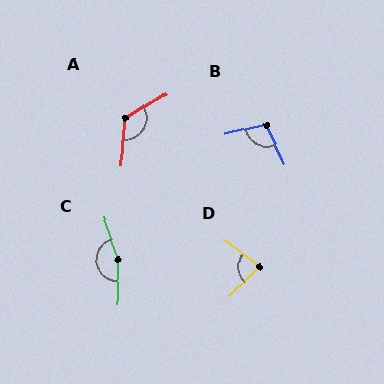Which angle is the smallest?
D, at approximately 81 degrees.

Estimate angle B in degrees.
Approximately 102 degrees.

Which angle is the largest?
C, at approximately 161 degrees.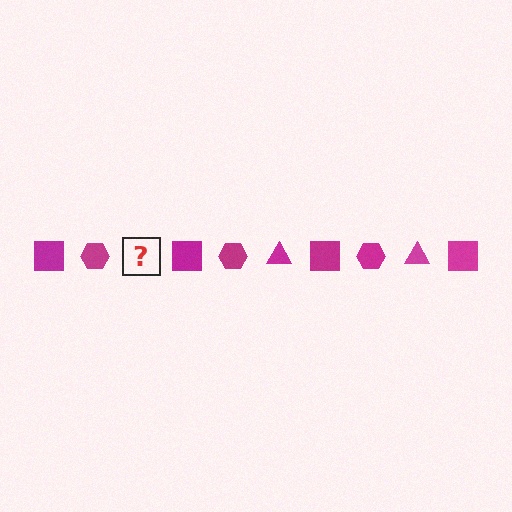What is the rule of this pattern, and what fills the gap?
The rule is that the pattern cycles through square, hexagon, triangle shapes in magenta. The gap should be filled with a magenta triangle.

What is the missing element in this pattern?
The missing element is a magenta triangle.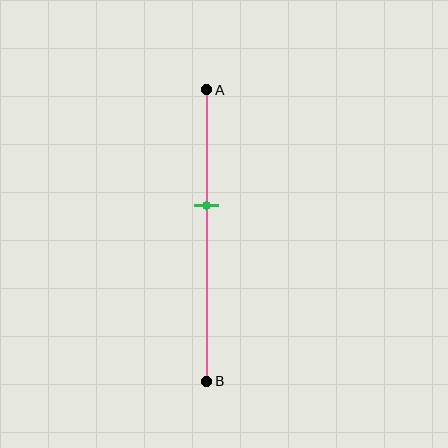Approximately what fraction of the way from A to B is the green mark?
The green mark is approximately 40% of the way from A to B.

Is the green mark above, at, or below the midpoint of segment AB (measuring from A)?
The green mark is above the midpoint of segment AB.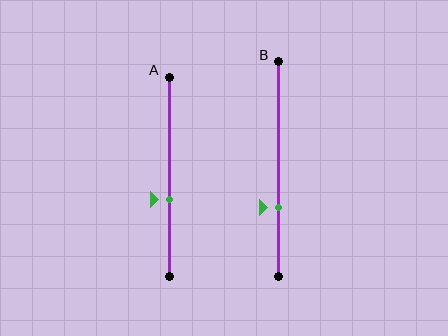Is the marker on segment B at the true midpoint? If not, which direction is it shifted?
No, the marker on segment B is shifted downward by about 18% of the segment length.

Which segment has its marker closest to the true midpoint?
Segment A has its marker closest to the true midpoint.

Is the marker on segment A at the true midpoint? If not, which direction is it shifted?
No, the marker on segment A is shifted downward by about 11% of the segment length.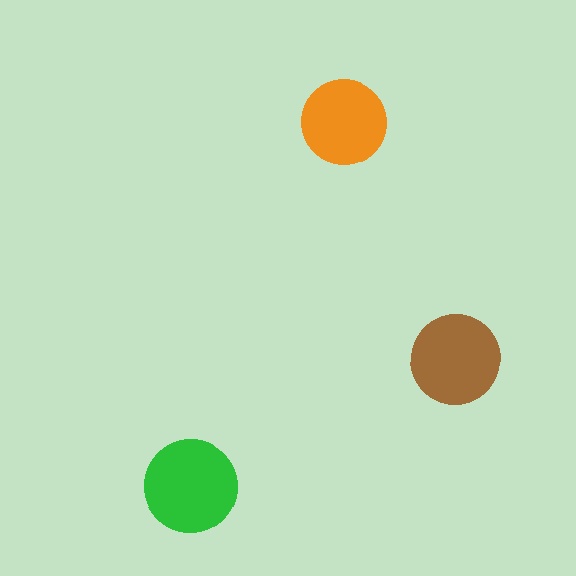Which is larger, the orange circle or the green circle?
The green one.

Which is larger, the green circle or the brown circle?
The green one.